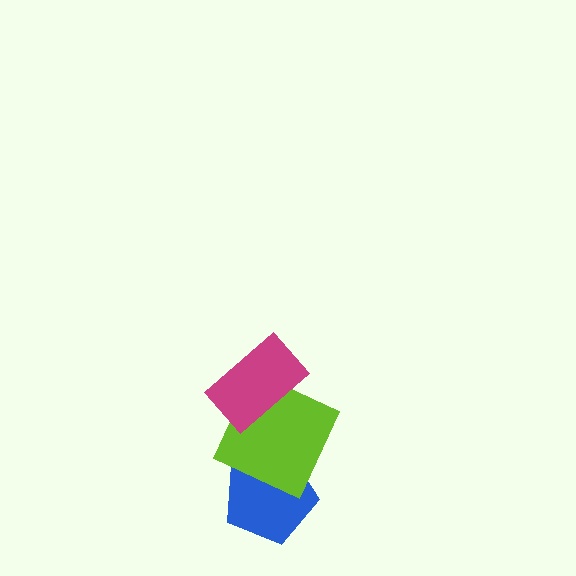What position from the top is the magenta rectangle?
The magenta rectangle is 1st from the top.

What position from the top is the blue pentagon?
The blue pentagon is 3rd from the top.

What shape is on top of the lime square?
The magenta rectangle is on top of the lime square.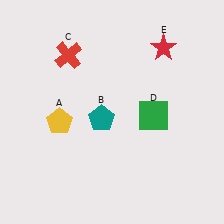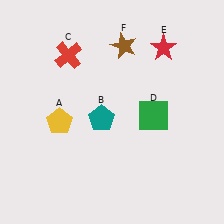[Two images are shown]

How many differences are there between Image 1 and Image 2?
There is 1 difference between the two images.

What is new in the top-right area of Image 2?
A brown star (F) was added in the top-right area of Image 2.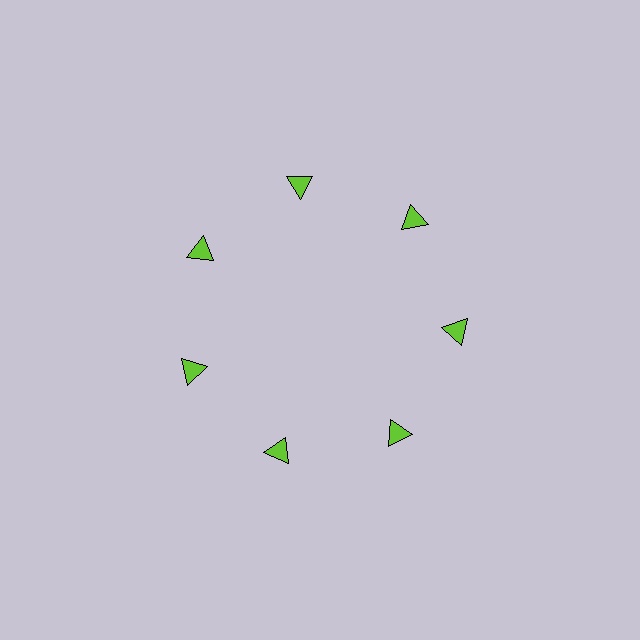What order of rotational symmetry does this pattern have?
This pattern has 7-fold rotational symmetry.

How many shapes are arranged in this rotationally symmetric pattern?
There are 7 shapes, arranged in 7 groups of 1.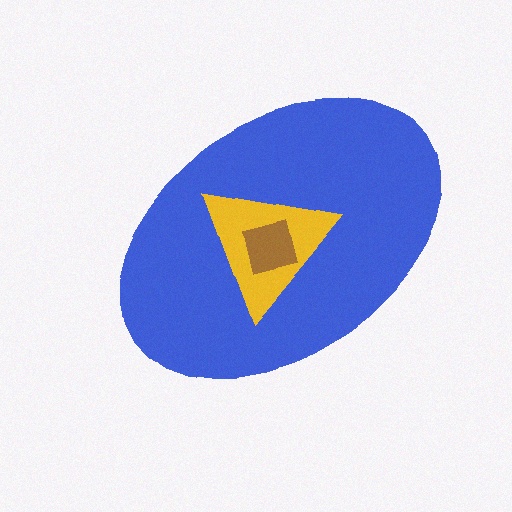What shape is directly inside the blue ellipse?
The yellow triangle.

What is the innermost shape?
The brown square.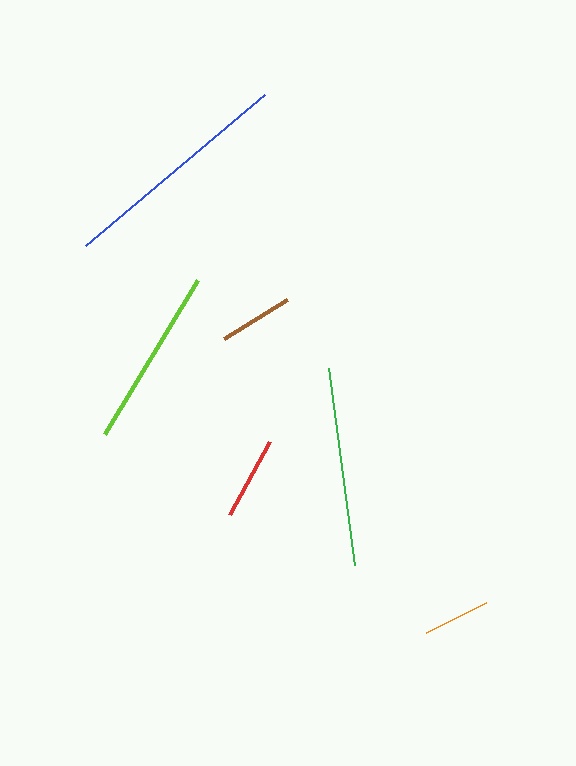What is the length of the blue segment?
The blue segment is approximately 234 pixels long.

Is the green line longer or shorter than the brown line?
The green line is longer than the brown line.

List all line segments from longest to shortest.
From longest to shortest: blue, green, lime, red, brown, orange.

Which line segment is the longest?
The blue line is the longest at approximately 234 pixels.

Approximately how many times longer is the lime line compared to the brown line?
The lime line is approximately 2.4 times the length of the brown line.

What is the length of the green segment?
The green segment is approximately 199 pixels long.